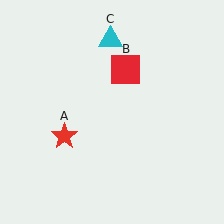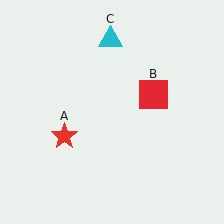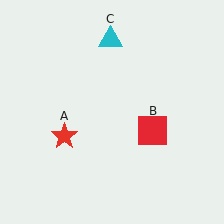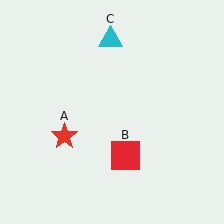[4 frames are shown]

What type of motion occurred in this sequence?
The red square (object B) rotated clockwise around the center of the scene.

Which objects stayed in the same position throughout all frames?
Red star (object A) and cyan triangle (object C) remained stationary.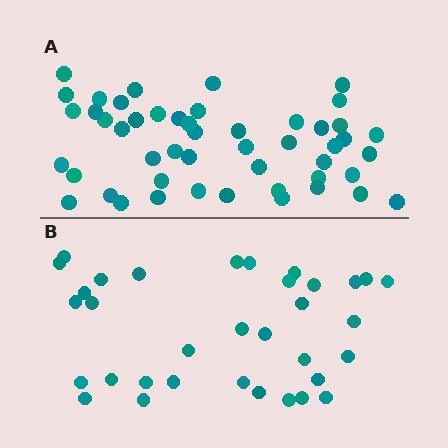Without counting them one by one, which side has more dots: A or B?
Region A (the top region) has more dots.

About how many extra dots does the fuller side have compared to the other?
Region A has approximately 15 more dots than region B.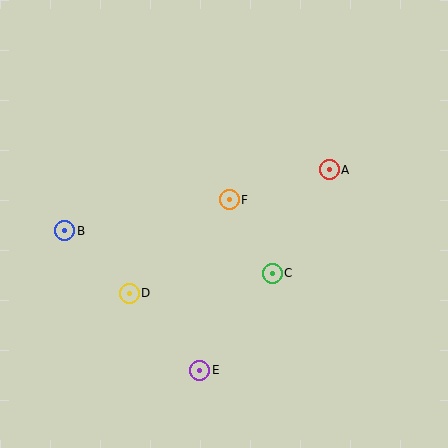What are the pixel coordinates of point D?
Point D is at (129, 293).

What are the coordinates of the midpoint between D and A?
The midpoint between D and A is at (229, 232).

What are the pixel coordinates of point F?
Point F is at (229, 200).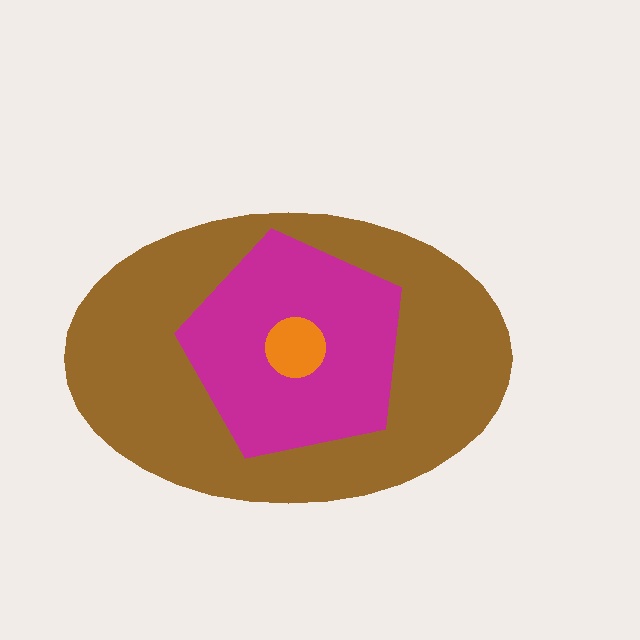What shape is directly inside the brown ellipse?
The magenta pentagon.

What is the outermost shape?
The brown ellipse.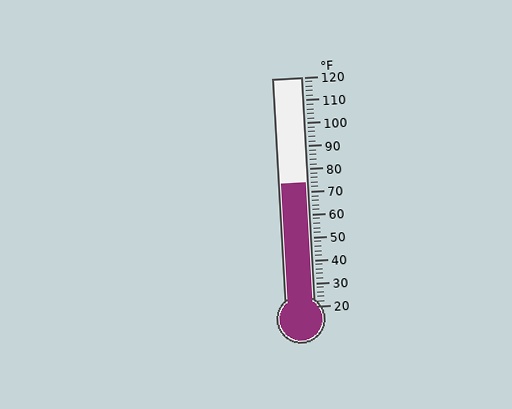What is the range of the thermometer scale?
The thermometer scale ranges from 20°F to 120°F.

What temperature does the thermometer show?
The thermometer shows approximately 74°F.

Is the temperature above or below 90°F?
The temperature is below 90°F.